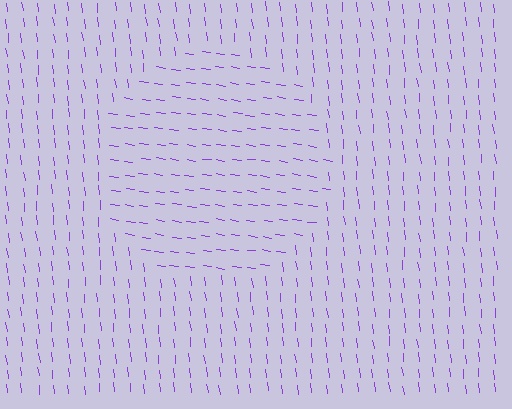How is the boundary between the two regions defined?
The boundary is defined purely by a change in line orientation (approximately 75 degrees difference). All lines are the same color and thickness.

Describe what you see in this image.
The image is filled with small purple line segments. A circle region in the image has lines oriented differently from the surrounding lines, creating a visible texture boundary.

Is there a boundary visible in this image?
Yes, there is a texture boundary formed by a change in line orientation.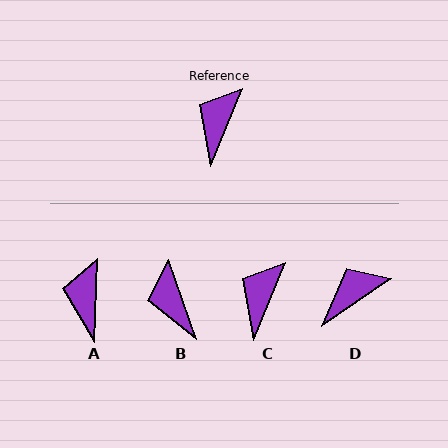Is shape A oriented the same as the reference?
No, it is off by about 20 degrees.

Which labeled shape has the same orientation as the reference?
C.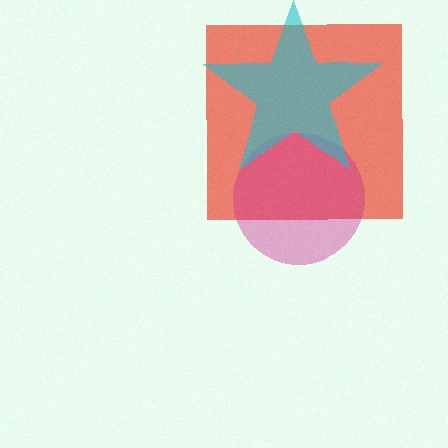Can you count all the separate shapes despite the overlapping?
Yes, there are 3 separate shapes.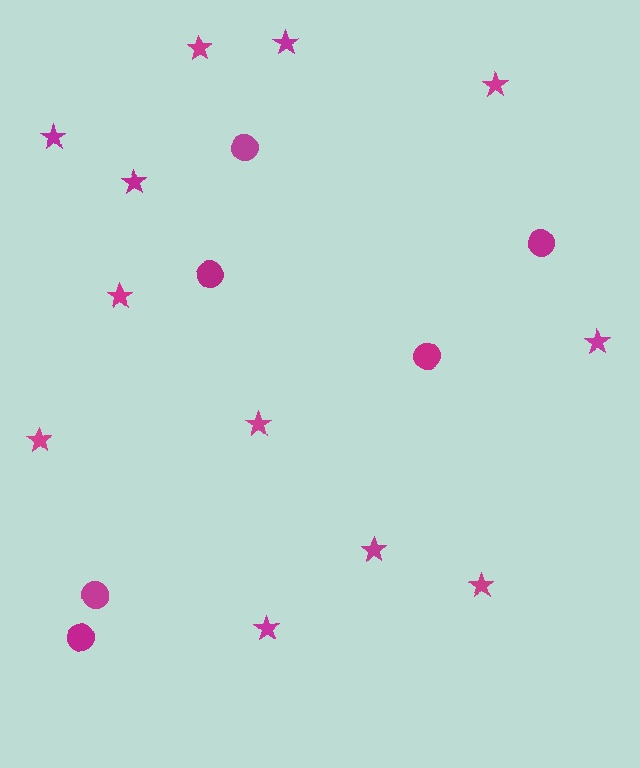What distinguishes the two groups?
There are 2 groups: one group of circles (6) and one group of stars (12).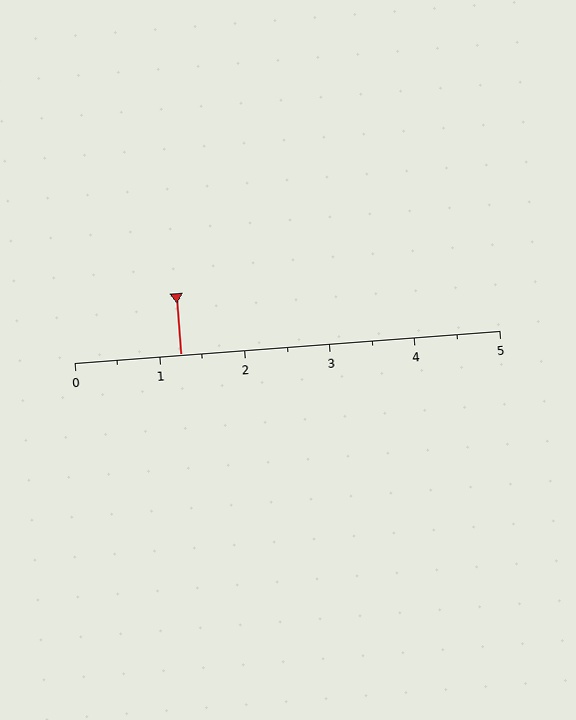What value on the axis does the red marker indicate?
The marker indicates approximately 1.2.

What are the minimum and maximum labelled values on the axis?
The axis runs from 0 to 5.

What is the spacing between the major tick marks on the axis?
The major ticks are spaced 1 apart.